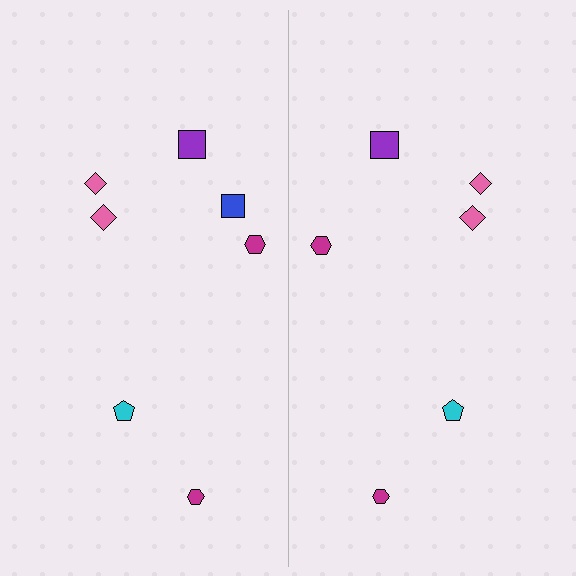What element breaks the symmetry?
A blue square is missing from the right side.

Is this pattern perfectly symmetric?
No, the pattern is not perfectly symmetric. A blue square is missing from the right side.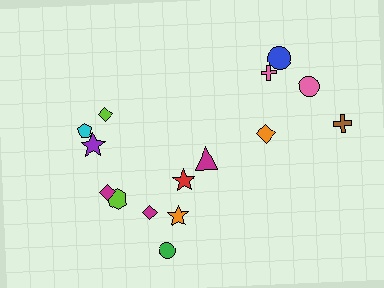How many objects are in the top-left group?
There are 3 objects.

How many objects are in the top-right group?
There are 6 objects.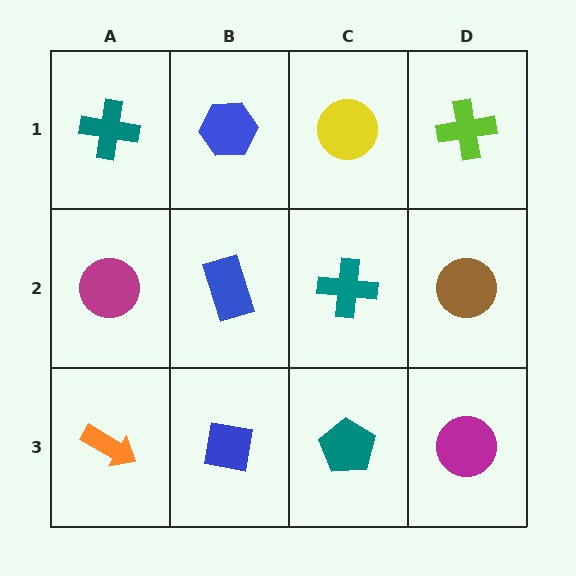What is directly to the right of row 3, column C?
A magenta circle.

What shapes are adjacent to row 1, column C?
A teal cross (row 2, column C), a blue hexagon (row 1, column B), a lime cross (row 1, column D).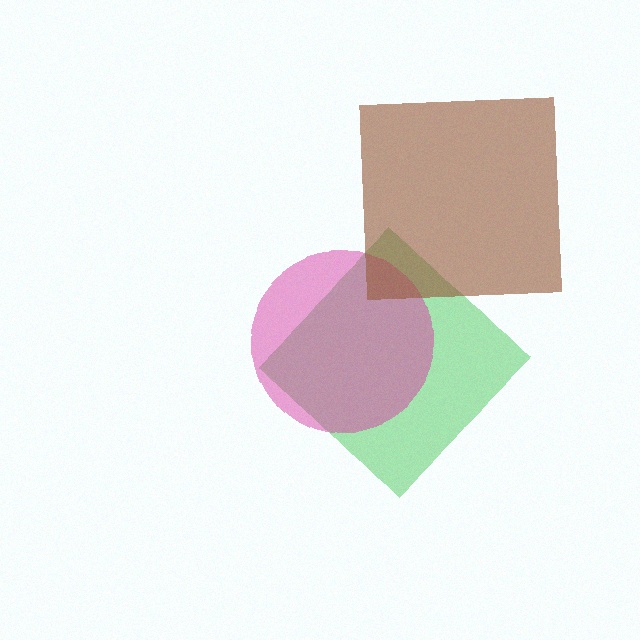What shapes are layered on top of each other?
The layered shapes are: a green diamond, a magenta circle, a brown square.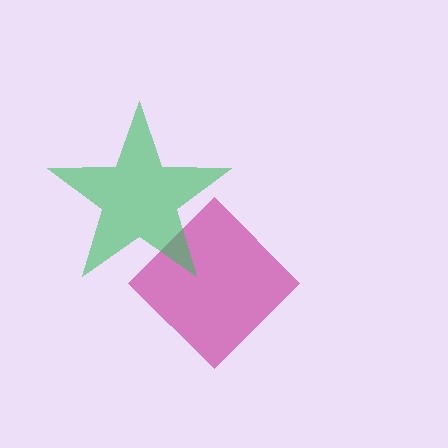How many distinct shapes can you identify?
There are 2 distinct shapes: a magenta diamond, a green star.